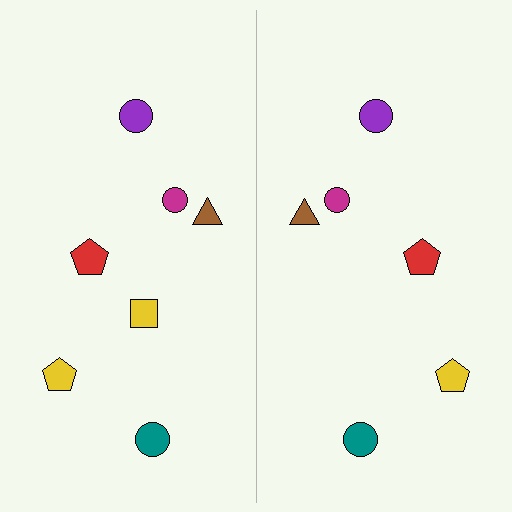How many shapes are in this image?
There are 13 shapes in this image.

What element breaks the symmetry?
A yellow square is missing from the right side.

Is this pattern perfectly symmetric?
No, the pattern is not perfectly symmetric. A yellow square is missing from the right side.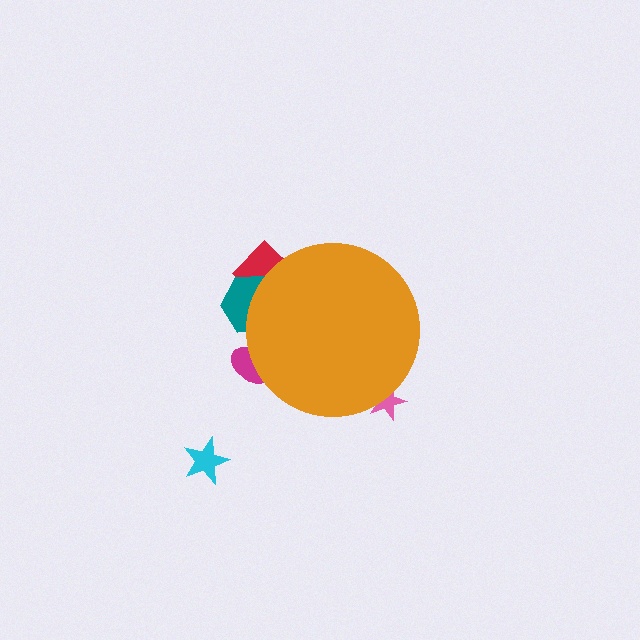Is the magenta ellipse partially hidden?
Yes, the magenta ellipse is partially hidden behind the orange circle.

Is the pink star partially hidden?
Yes, the pink star is partially hidden behind the orange circle.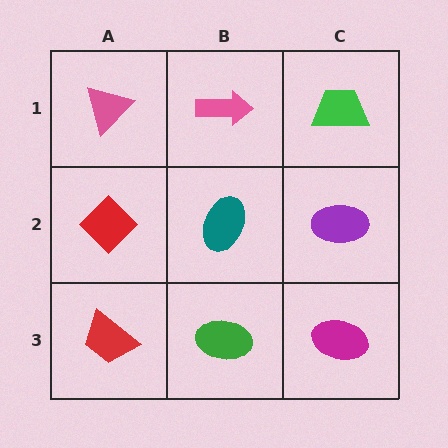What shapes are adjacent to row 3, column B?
A teal ellipse (row 2, column B), a red trapezoid (row 3, column A), a magenta ellipse (row 3, column C).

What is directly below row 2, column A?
A red trapezoid.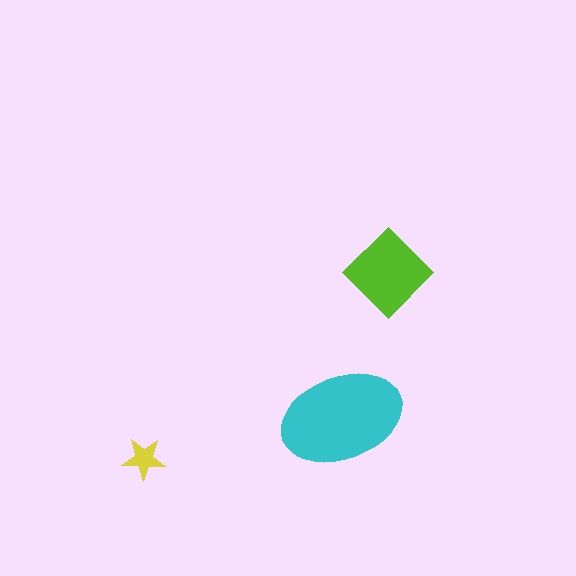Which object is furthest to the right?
The lime diamond is rightmost.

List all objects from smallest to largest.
The yellow star, the lime diamond, the cyan ellipse.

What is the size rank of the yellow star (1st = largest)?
3rd.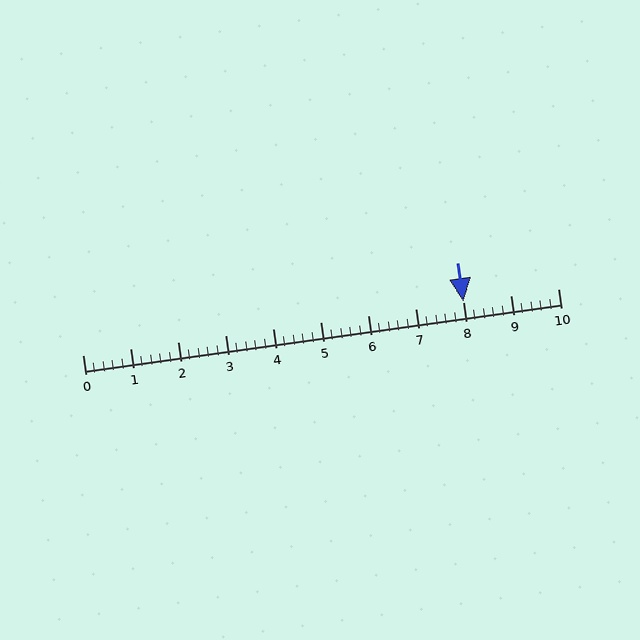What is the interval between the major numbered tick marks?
The major tick marks are spaced 1 units apart.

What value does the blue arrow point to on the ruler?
The blue arrow points to approximately 8.0.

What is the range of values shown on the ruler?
The ruler shows values from 0 to 10.